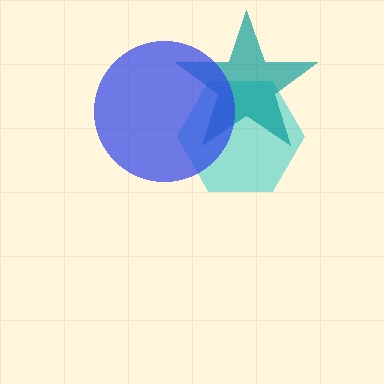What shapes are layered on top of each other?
The layered shapes are: a cyan hexagon, a teal star, a blue circle.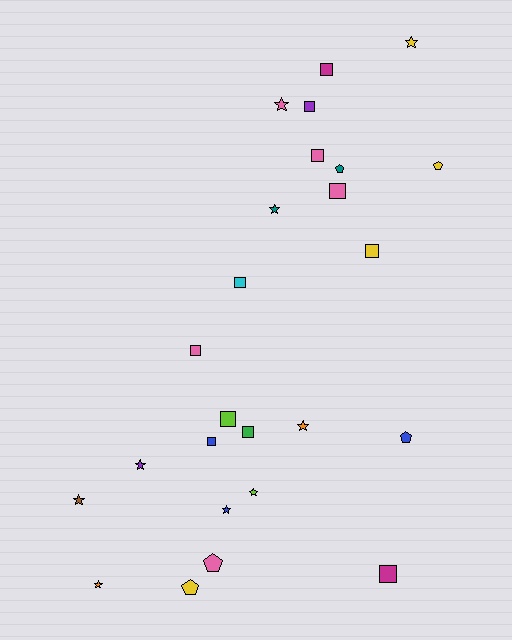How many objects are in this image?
There are 25 objects.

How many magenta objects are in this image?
There are 2 magenta objects.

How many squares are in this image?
There are 11 squares.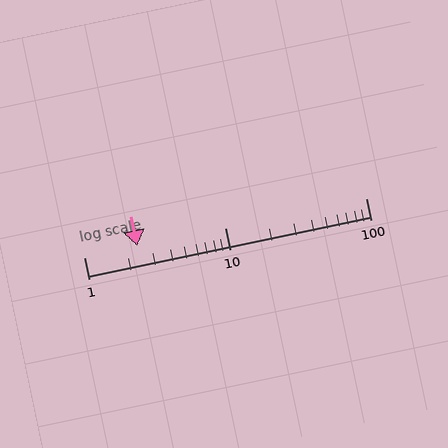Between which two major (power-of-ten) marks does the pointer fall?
The pointer is between 1 and 10.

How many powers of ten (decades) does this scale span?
The scale spans 2 decades, from 1 to 100.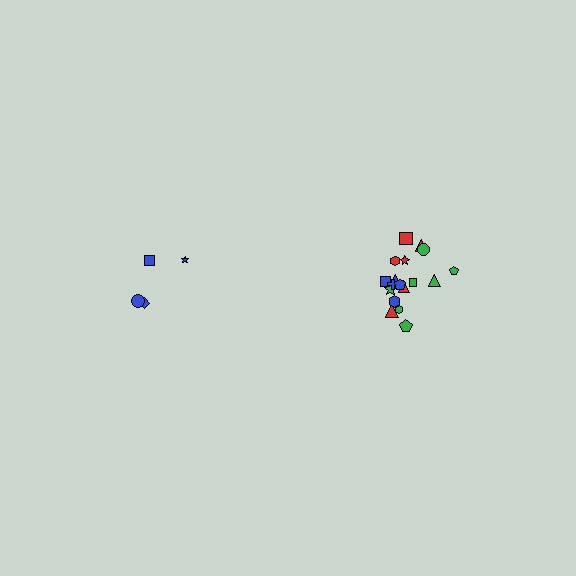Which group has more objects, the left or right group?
The right group.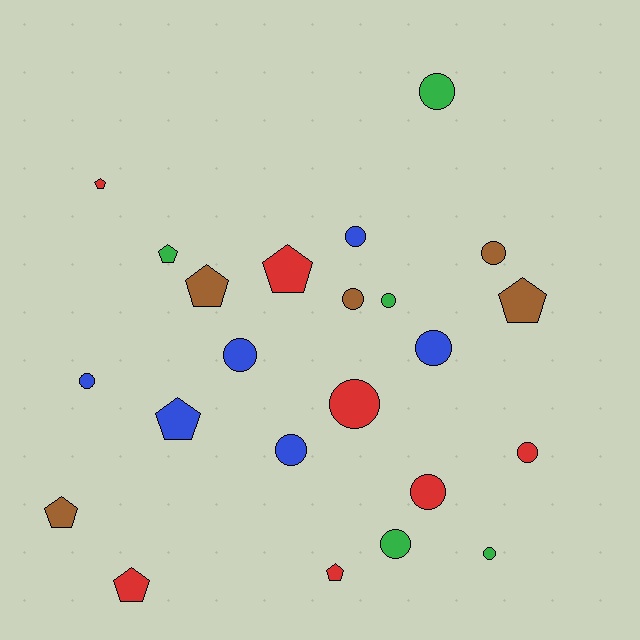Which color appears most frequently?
Red, with 7 objects.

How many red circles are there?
There are 3 red circles.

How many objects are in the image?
There are 23 objects.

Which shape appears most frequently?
Circle, with 14 objects.